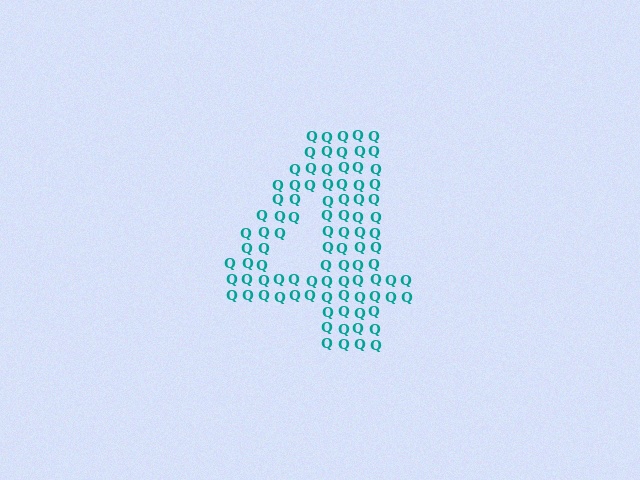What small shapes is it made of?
It is made of small letter Q's.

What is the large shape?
The large shape is the digit 4.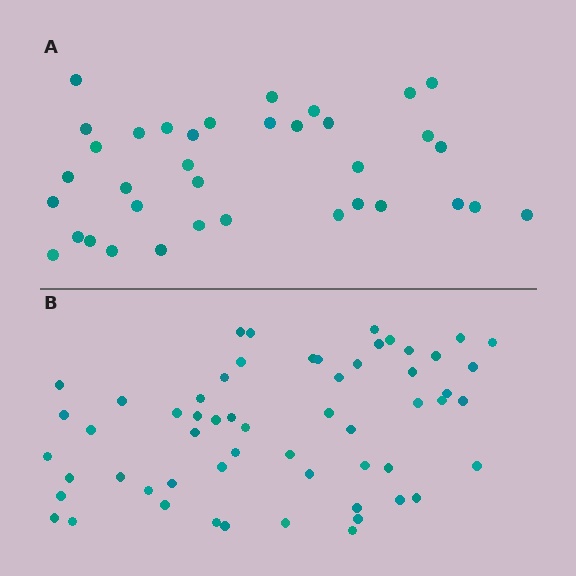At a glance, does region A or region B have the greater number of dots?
Region B (the bottom region) has more dots.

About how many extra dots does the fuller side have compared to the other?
Region B has approximately 20 more dots than region A.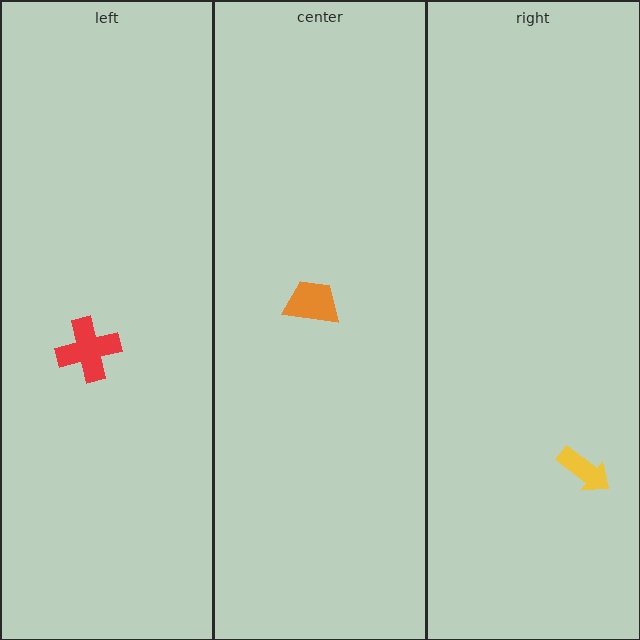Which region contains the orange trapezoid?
The center region.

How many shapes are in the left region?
1.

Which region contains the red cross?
The left region.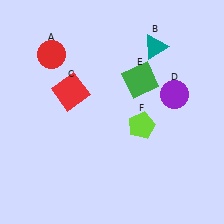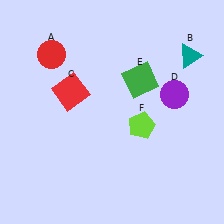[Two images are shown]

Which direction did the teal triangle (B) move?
The teal triangle (B) moved right.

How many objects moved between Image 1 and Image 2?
1 object moved between the two images.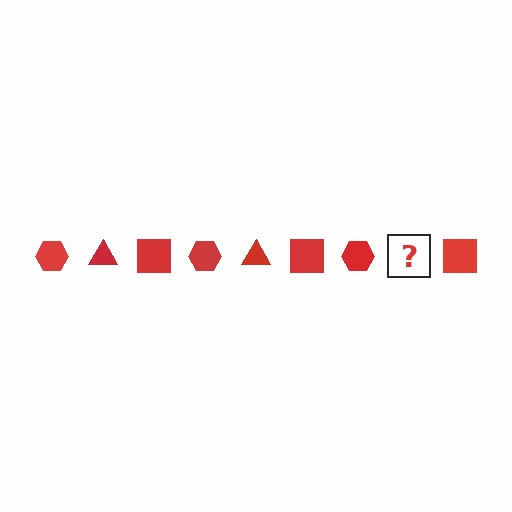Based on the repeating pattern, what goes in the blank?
The blank should be a red triangle.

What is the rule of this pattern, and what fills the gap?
The rule is that the pattern cycles through hexagon, triangle, square shapes in red. The gap should be filled with a red triangle.